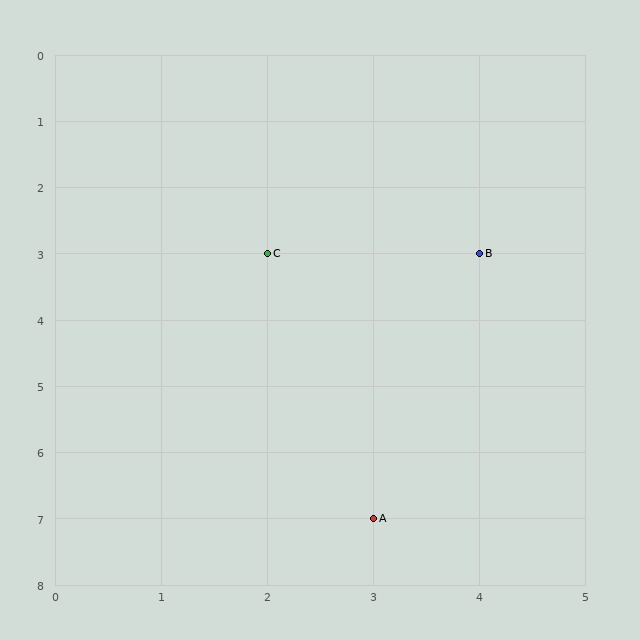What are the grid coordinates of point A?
Point A is at grid coordinates (3, 7).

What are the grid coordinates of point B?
Point B is at grid coordinates (4, 3).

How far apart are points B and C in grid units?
Points B and C are 2 columns apart.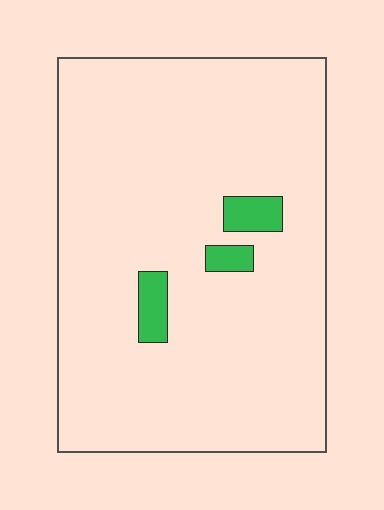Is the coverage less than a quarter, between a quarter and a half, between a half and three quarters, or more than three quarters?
Less than a quarter.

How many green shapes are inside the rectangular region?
3.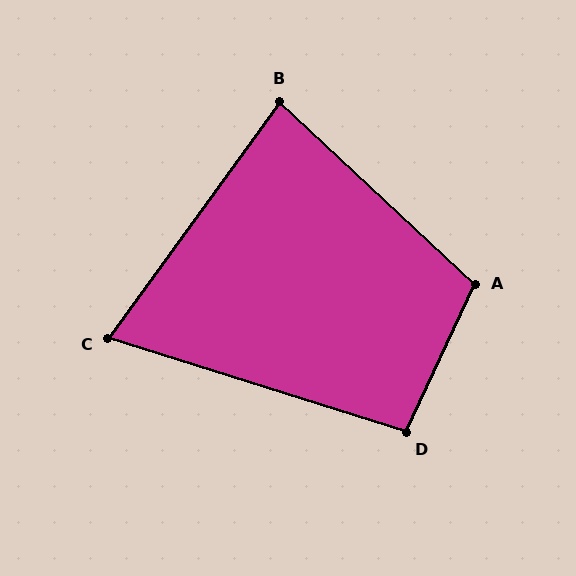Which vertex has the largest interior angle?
A, at approximately 108 degrees.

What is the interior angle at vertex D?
Approximately 97 degrees (obtuse).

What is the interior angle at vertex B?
Approximately 83 degrees (acute).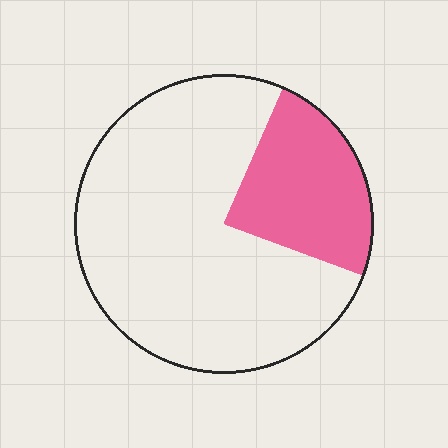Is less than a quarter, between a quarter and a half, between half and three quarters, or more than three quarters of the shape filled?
Less than a quarter.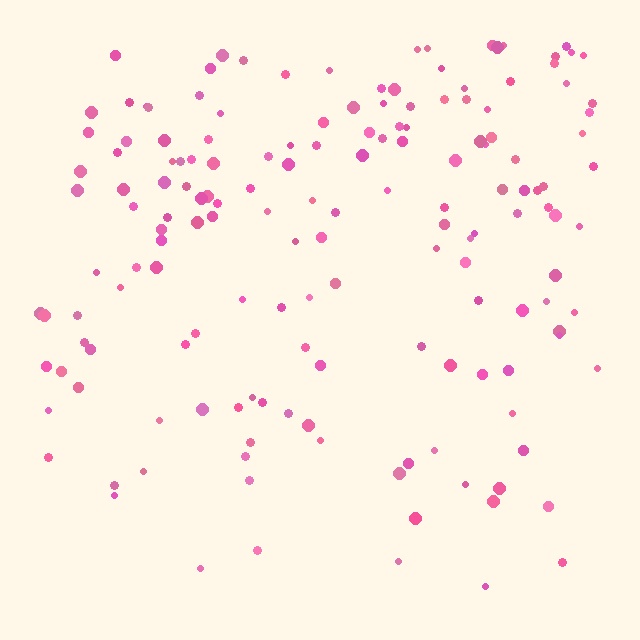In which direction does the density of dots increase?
From bottom to top, with the top side densest.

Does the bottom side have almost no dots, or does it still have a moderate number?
Still a moderate number, just noticeably fewer than the top.